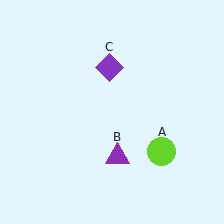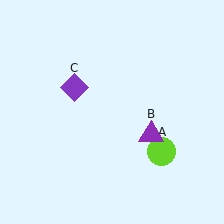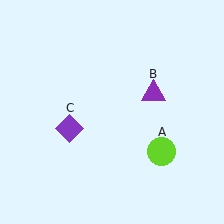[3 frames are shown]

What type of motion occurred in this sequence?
The purple triangle (object B), purple diamond (object C) rotated counterclockwise around the center of the scene.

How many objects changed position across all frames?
2 objects changed position: purple triangle (object B), purple diamond (object C).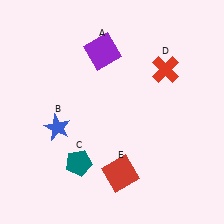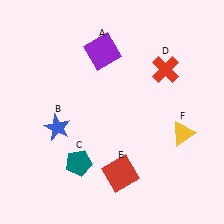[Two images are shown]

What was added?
A yellow triangle (F) was added in Image 2.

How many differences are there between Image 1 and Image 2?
There is 1 difference between the two images.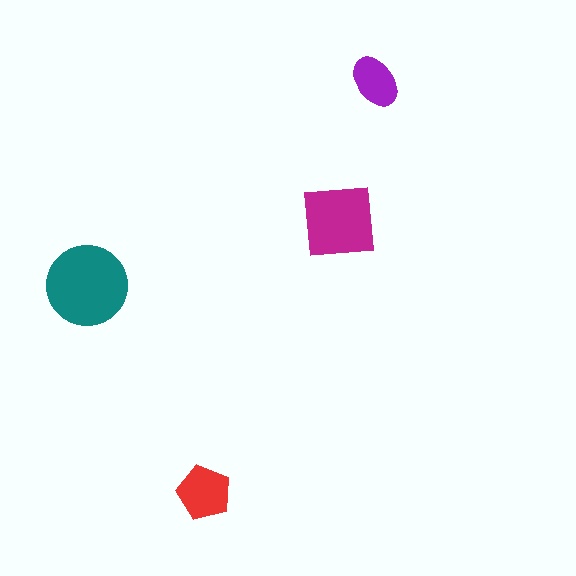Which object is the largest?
The teal circle.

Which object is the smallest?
The purple ellipse.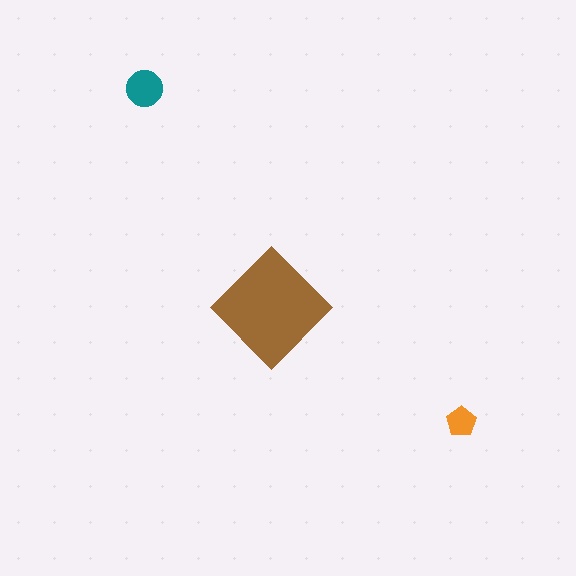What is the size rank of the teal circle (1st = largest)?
2nd.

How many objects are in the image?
There are 3 objects in the image.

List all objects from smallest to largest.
The orange pentagon, the teal circle, the brown diamond.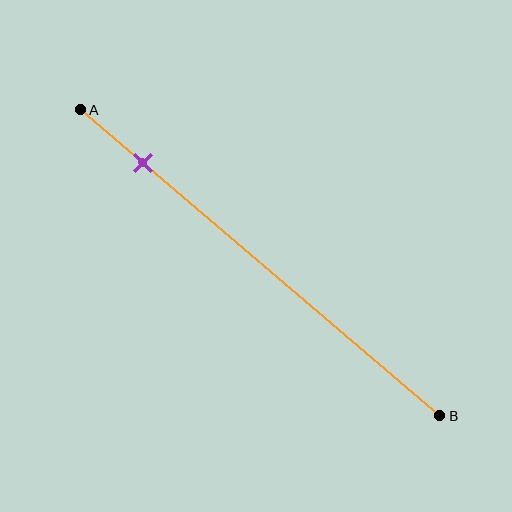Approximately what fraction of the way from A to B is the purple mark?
The purple mark is approximately 15% of the way from A to B.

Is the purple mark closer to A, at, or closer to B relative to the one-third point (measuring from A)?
The purple mark is closer to point A than the one-third point of segment AB.